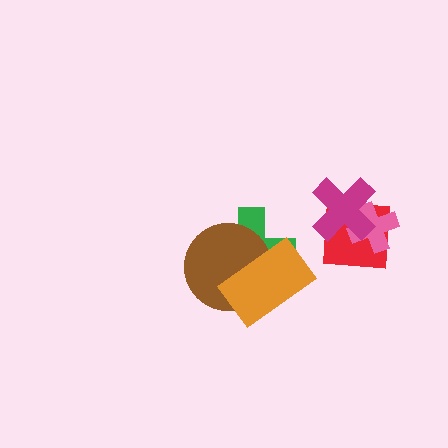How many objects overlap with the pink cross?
2 objects overlap with the pink cross.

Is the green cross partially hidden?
Yes, it is partially covered by another shape.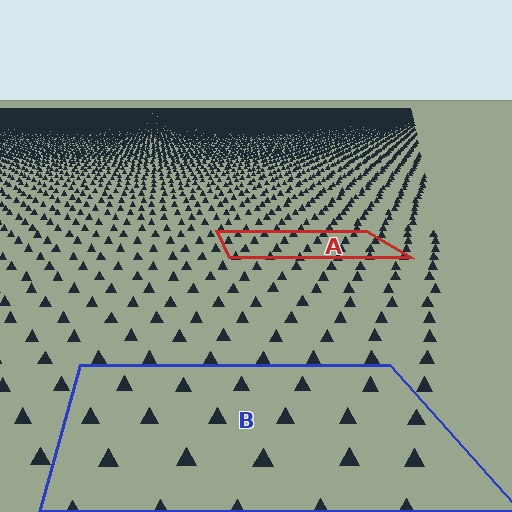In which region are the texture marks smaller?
The texture marks are smaller in region A, because it is farther away.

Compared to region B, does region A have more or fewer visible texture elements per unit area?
Region A has more texture elements per unit area — they are packed more densely because it is farther away.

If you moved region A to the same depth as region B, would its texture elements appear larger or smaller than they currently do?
They would appear larger. At a closer depth, the same texture elements are projected at a bigger on-screen size.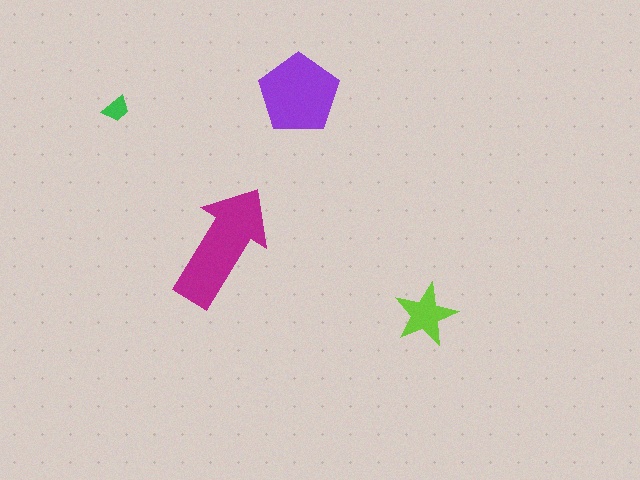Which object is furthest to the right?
The lime star is rightmost.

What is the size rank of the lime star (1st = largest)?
3rd.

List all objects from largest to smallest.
The magenta arrow, the purple pentagon, the lime star, the green trapezoid.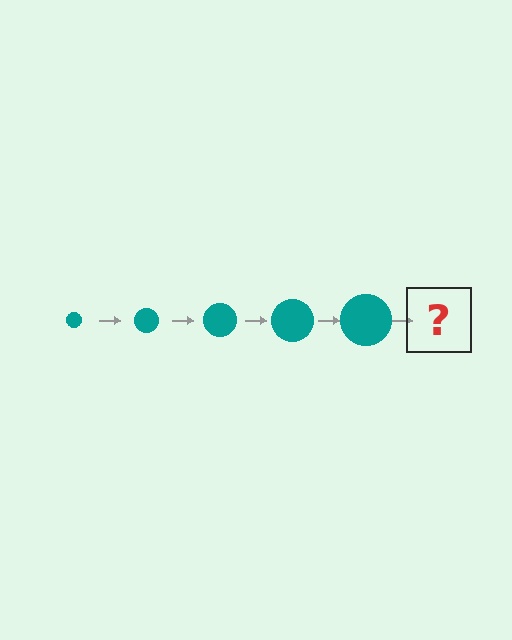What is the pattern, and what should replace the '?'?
The pattern is that the circle gets progressively larger each step. The '?' should be a teal circle, larger than the previous one.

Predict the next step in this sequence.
The next step is a teal circle, larger than the previous one.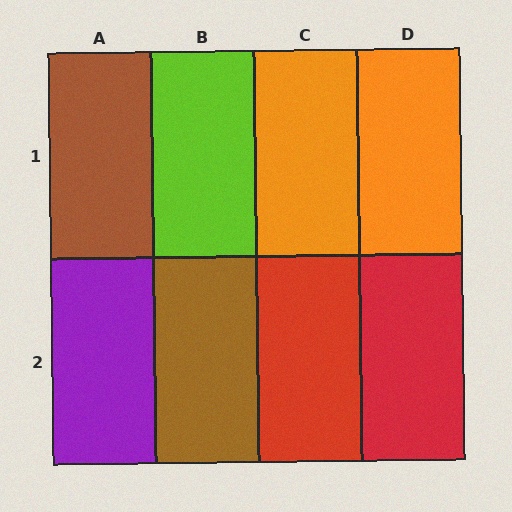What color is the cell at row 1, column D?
Orange.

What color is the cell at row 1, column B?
Lime.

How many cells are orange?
2 cells are orange.